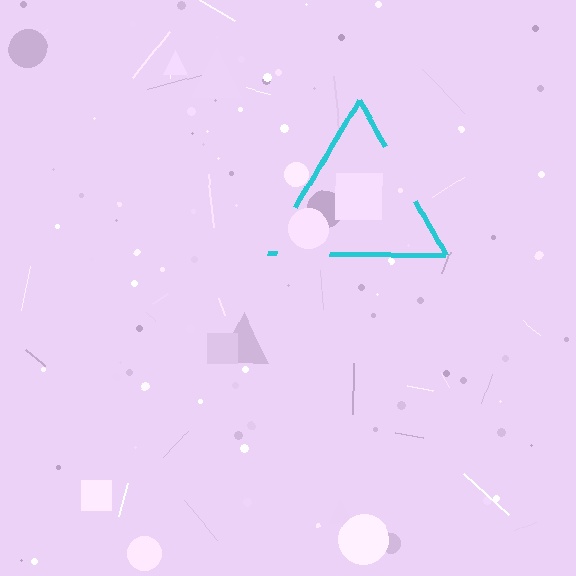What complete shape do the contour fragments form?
The contour fragments form a triangle.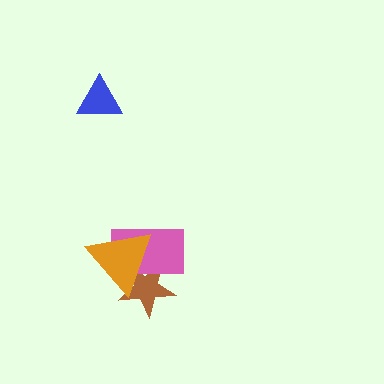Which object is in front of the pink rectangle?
The orange triangle is in front of the pink rectangle.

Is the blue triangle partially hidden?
No, no other shape covers it.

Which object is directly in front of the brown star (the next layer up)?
The pink rectangle is directly in front of the brown star.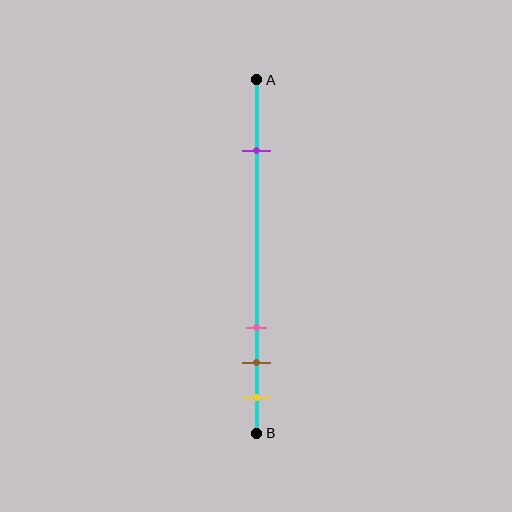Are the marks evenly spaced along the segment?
No, the marks are not evenly spaced.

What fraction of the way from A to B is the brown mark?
The brown mark is approximately 80% (0.8) of the way from A to B.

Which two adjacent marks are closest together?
The brown and yellow marks are the closest adjacent pair.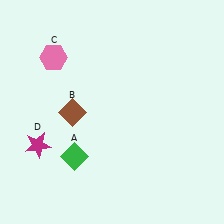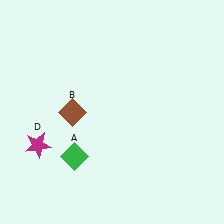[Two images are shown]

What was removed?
The pink hexagon (C) was removed in Image 2.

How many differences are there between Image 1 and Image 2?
There is 1 difference between the two images.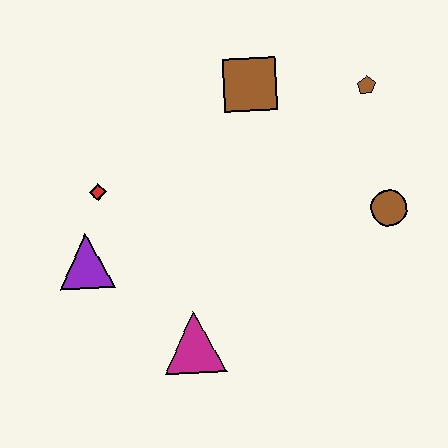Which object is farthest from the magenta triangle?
The brown pentagon is farthest from the magenta triangle.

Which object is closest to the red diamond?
The purple triangle is closest to the red diamond.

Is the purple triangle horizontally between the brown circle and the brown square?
No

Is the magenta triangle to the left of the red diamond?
No